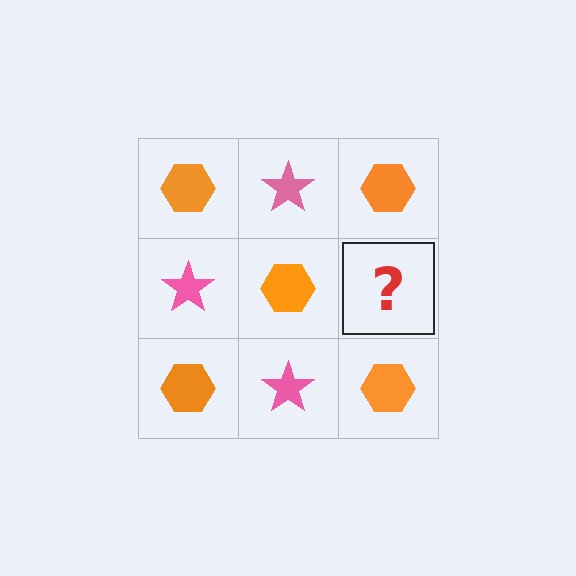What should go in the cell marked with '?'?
The missing cell should contain a pink star.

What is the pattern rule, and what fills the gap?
The rule is that it alternates orange hexagon and pink star in a checkerboard pattern. The gap should be filled with a pink star.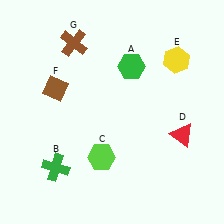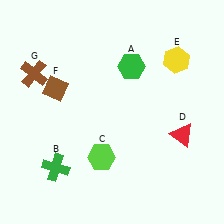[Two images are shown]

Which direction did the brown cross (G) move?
The brown cross (G) moved left.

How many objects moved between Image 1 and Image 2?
1 object moved between the two images.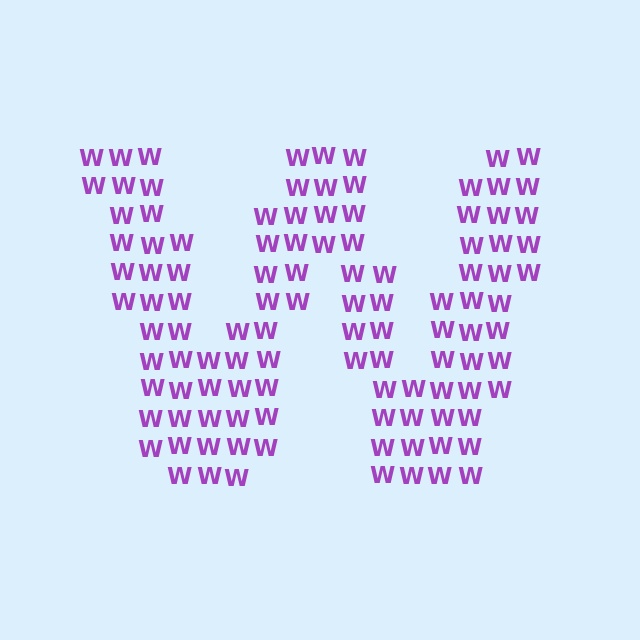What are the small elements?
The small elements are letter W's.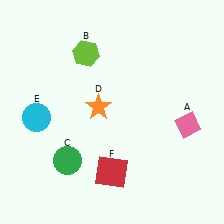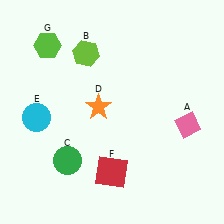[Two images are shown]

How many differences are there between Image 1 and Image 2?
There is 1 difference between the two images.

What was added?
A lime hexagon (G) was added in Image 2.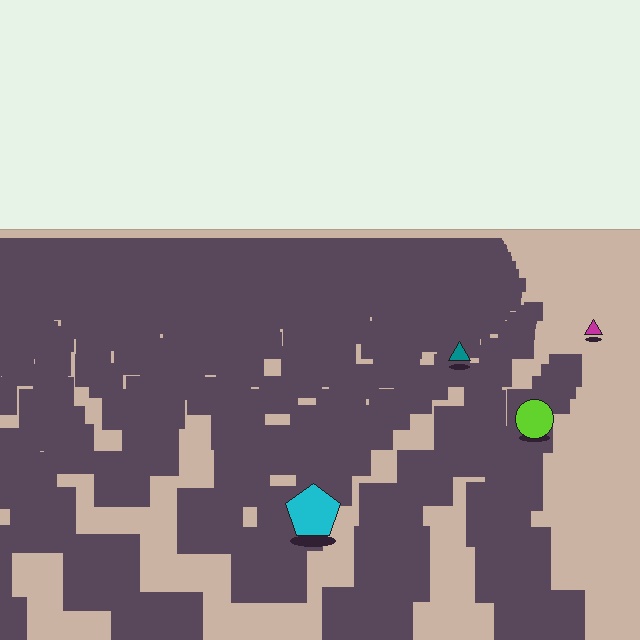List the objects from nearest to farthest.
From nearest to farthest: the cyan pentagon, the lime circle, the teal triangle, the magenta triangle.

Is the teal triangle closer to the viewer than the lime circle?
No. The lime circle is closer — you can tell from the texture gradient: the ground texture is coarser near it.